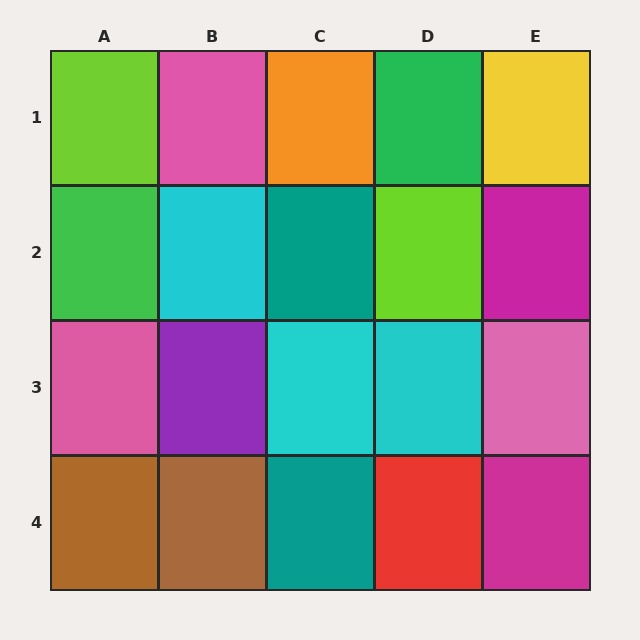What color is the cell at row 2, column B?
Cyan.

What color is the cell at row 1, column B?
Pink.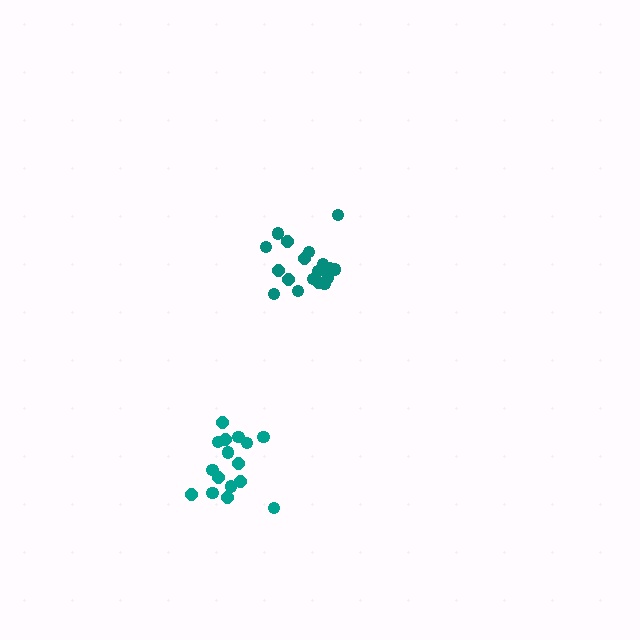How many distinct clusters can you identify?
There are 2 distinct clusters.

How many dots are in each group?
Group 1: 18 dots, Group 2: 16 dots (34 total).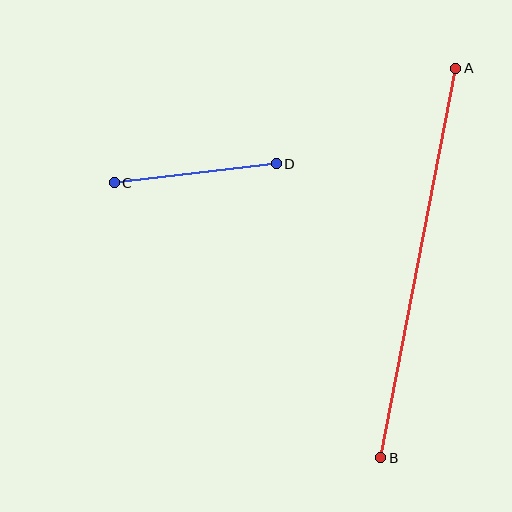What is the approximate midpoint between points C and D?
The midpoint is at approximately (195, 173) pixels.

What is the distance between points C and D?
The distance is approximately 163 pixels.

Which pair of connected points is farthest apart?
Points A and B are farthest apart.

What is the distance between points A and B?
The distance is approximately 397 pixels.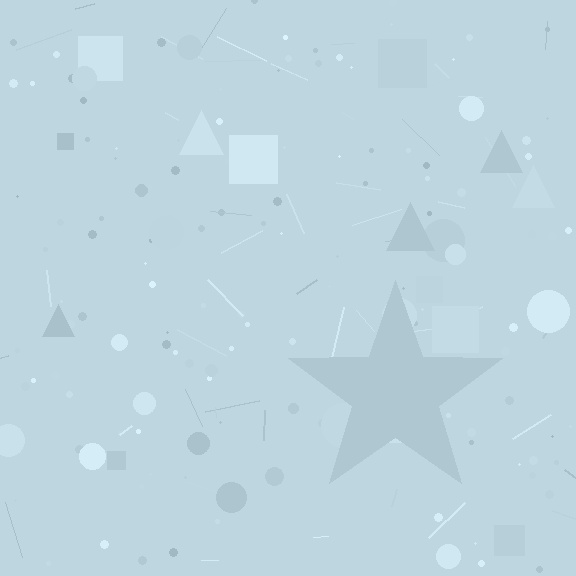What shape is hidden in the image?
A star is hidden in the image.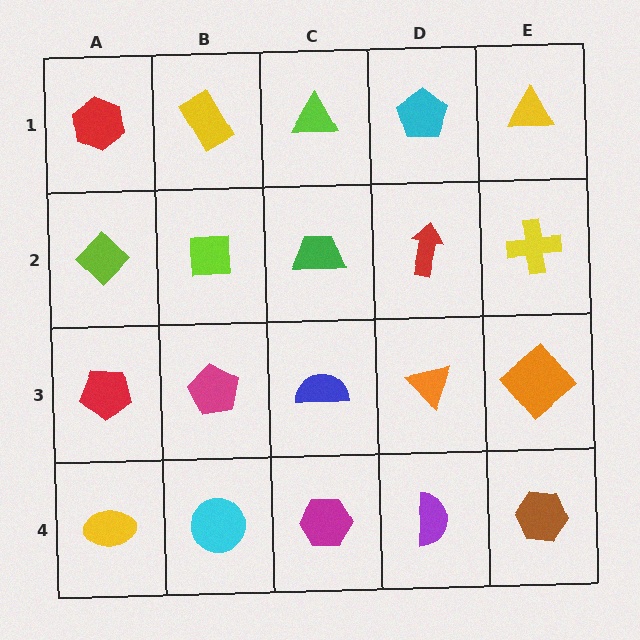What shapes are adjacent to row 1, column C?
A green trapezoid (row 2, column C), a yellow rectangle (row 1, column B), a cyan pentagon (row 1, column D).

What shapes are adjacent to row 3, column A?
A lime diamond (row 2, column A), a yellow ellipse (row 4, column A), a magenta pentagon (row 3, column B).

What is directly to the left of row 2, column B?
A lime diamond.